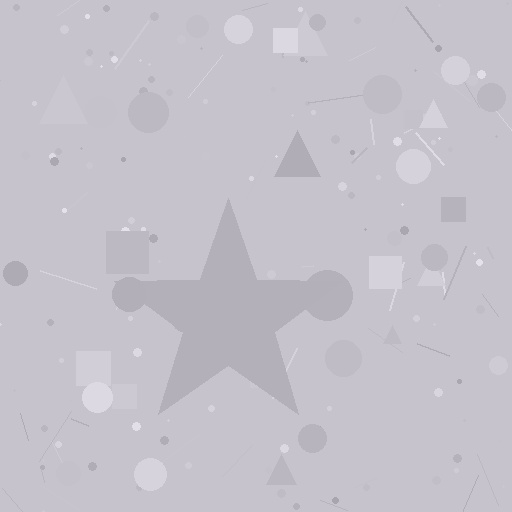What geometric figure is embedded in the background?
A star is embedded in the background.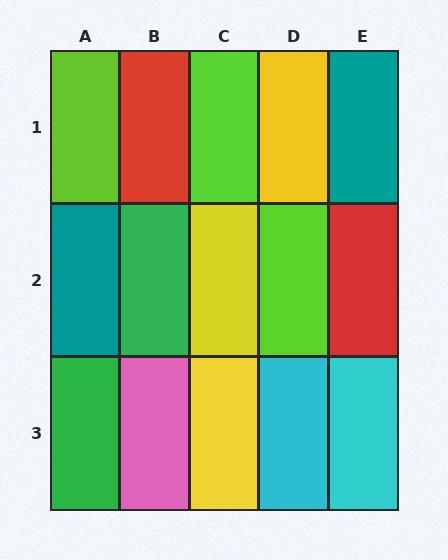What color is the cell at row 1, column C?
Lime.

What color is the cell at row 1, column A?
Lime.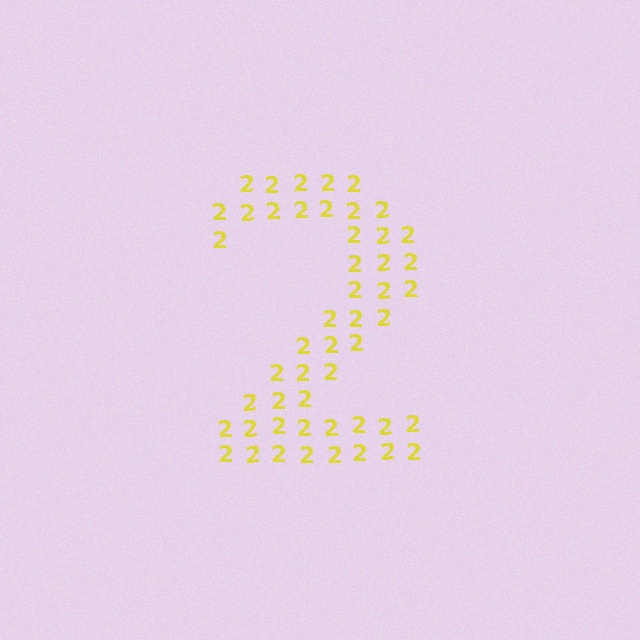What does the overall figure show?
The overall figure shows the digit 2.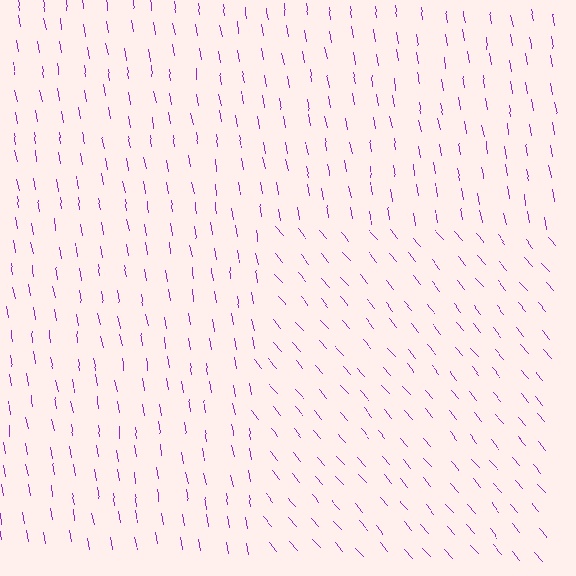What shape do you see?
I see a rectangle.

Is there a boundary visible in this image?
Yes, there is a texture boundary formed by a change in line orientation.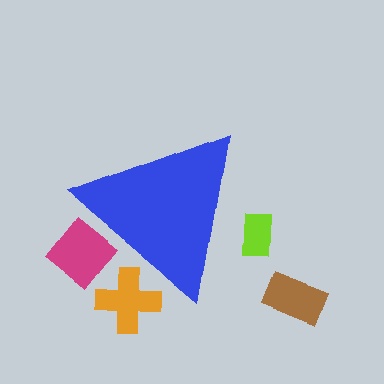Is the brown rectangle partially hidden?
No, the brown rectangle is fully visible.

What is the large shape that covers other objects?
A blue triangle.